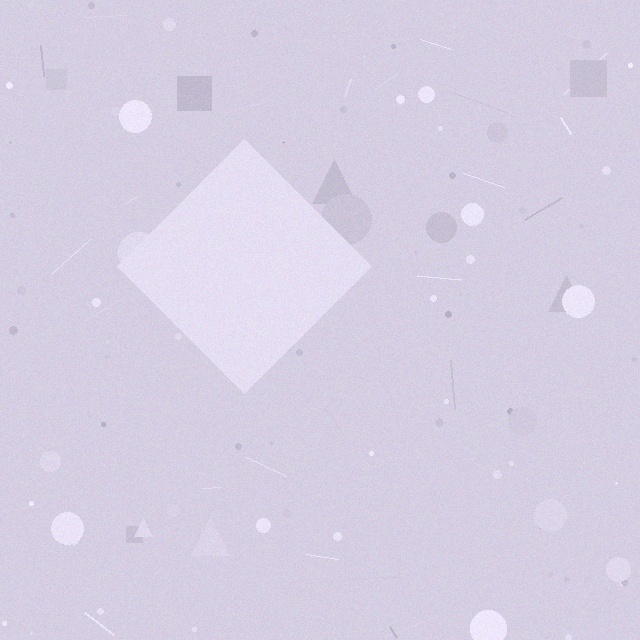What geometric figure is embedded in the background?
A diamond is embedded in the background.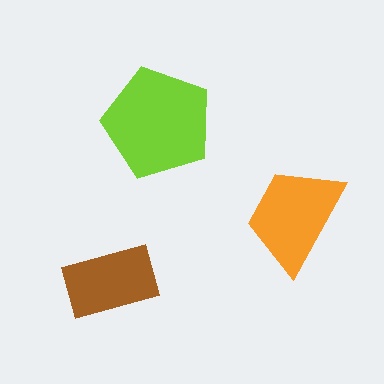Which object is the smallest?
The brown rectangle.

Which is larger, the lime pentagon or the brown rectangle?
The lime pentagon.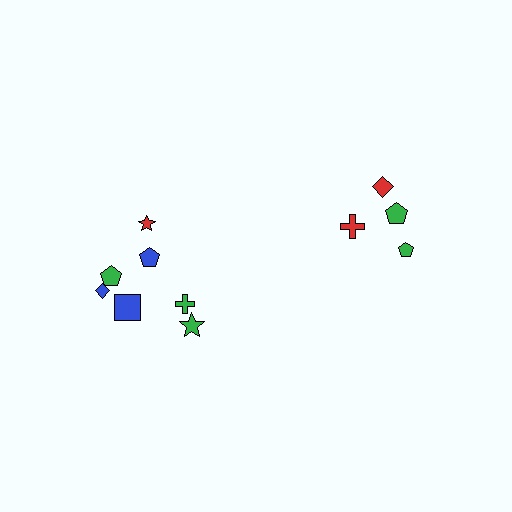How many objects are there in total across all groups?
There are 11 objects.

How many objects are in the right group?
There are 4 objects.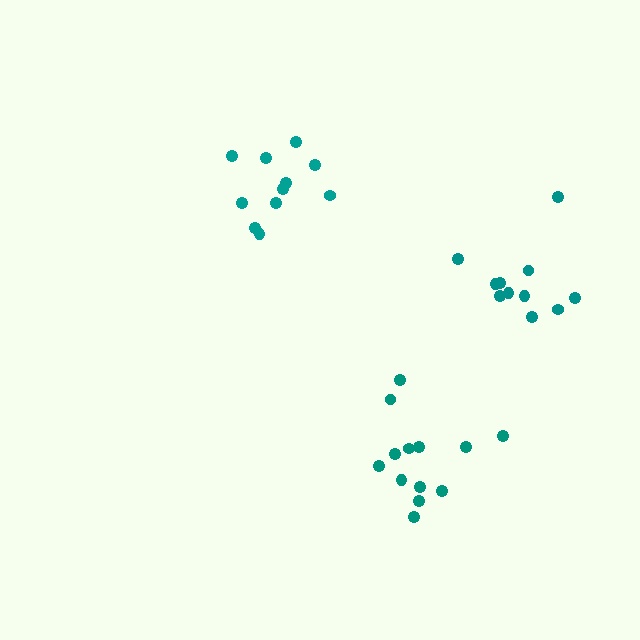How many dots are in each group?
Group 1: 13 dots, Group 2: 11 dots, Group 3: 11 dots (35 total).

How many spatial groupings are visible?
There are 3 spatial groupings.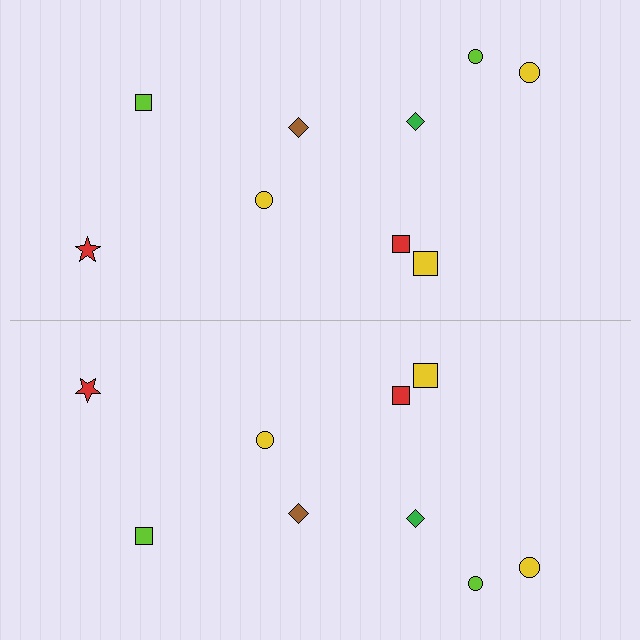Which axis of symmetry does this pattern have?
The pattern has a horizontal axis of symmetry running through the center of the image.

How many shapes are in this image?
There are 18 shapes in this image.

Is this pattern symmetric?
Yes, this pattern has bilateral (reflection) symmetry.